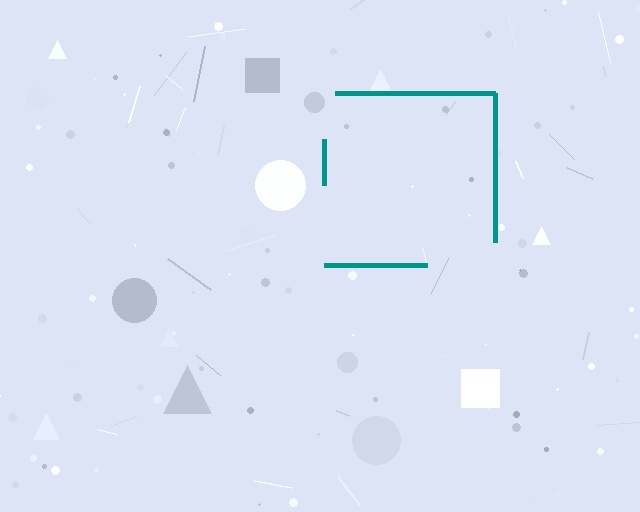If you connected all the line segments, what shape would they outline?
They would outline a square.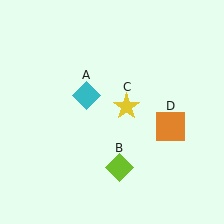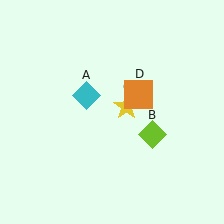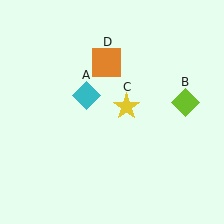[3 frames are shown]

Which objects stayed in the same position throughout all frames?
Cyan diamond (object A) and yellow star (object C) remained stationary.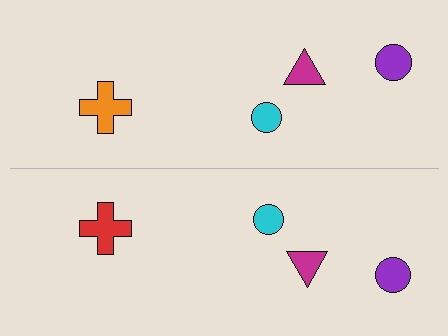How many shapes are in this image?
There are 8 shapes in this image.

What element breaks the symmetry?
The red cross on the bottom side breaks the symmetry — its mirror counterpart is orange.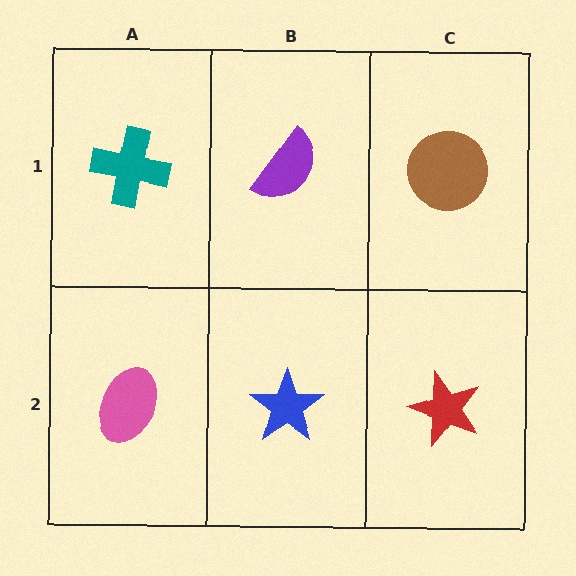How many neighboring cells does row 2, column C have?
2.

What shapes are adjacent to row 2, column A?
A teal cross (row 1, column A), a blue star (row 2, column B).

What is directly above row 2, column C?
A brown circle.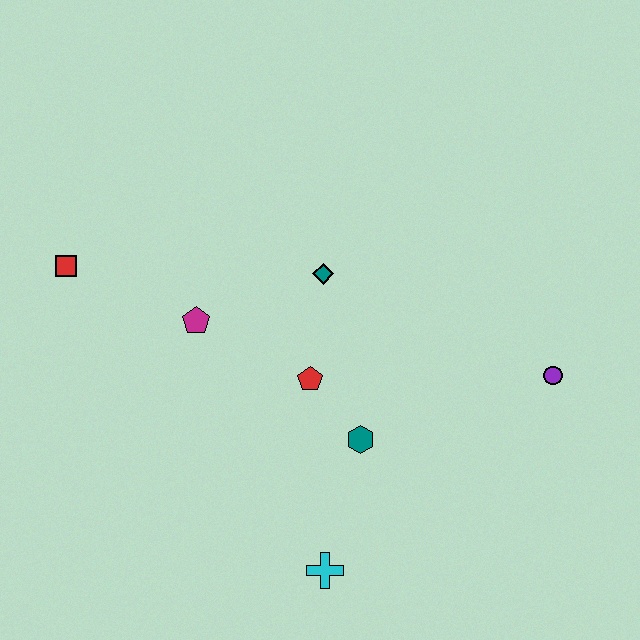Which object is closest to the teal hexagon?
The red pentagon is closest to the teal hexagon.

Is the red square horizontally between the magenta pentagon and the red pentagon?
No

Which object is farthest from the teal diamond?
The cyan cross is farthest from the teal diamond.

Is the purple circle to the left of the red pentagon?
No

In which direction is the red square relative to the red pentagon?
The red square is to the left of the red pentagon.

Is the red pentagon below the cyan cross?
No